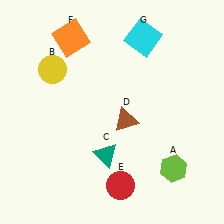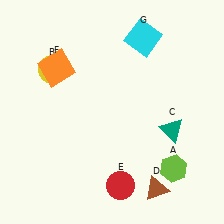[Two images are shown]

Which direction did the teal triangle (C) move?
The teal triangle (C) moved right.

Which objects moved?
The objects that moved are: the teal triangle (C), the brown triangle (D), the orange square (F).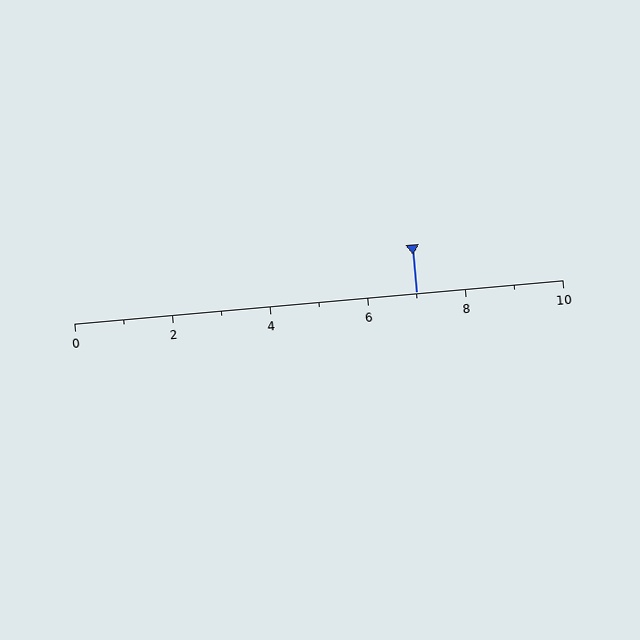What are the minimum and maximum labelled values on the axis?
The axis runs from 0 to 10.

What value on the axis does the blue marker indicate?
The marker indicates approximately 7.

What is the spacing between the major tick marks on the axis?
The major ticks are spaced 2 apart.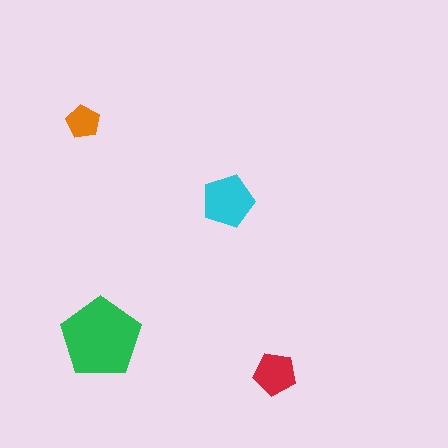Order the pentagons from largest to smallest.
the green one, the cyan one, the red one, the orange one.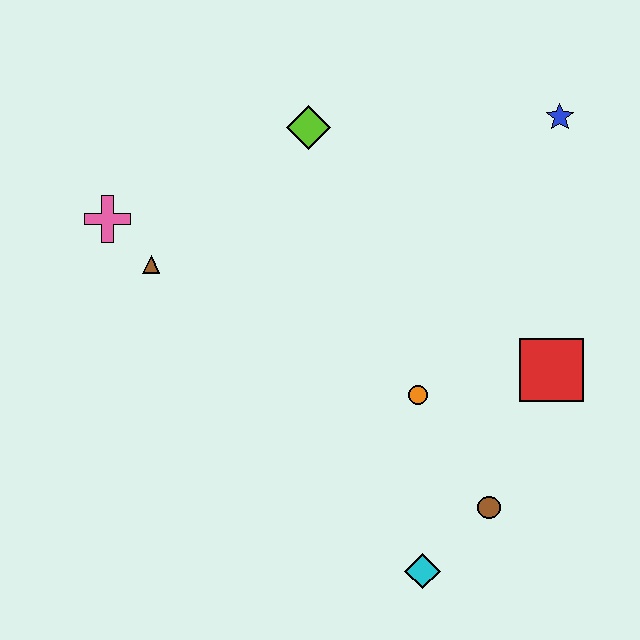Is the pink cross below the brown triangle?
No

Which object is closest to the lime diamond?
The brown triangle is closest to the lime diamond.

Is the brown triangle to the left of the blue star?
Yes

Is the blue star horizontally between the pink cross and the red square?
No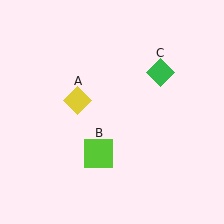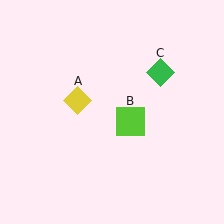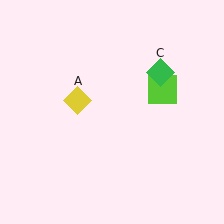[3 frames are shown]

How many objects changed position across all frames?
1 object changed position: lime square (object B).